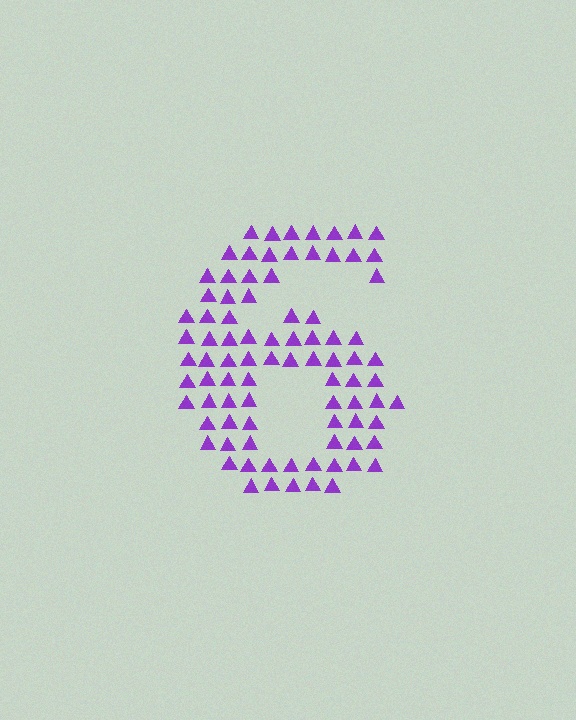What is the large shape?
The large shape is the digit 6.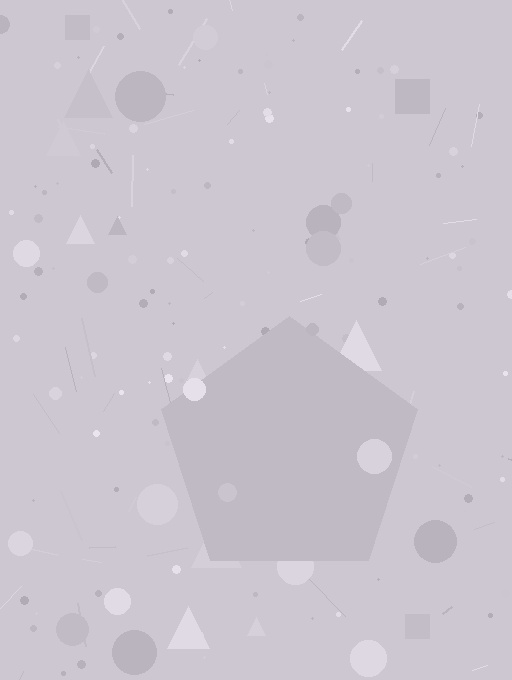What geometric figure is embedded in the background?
A pentagon is embedded in the background.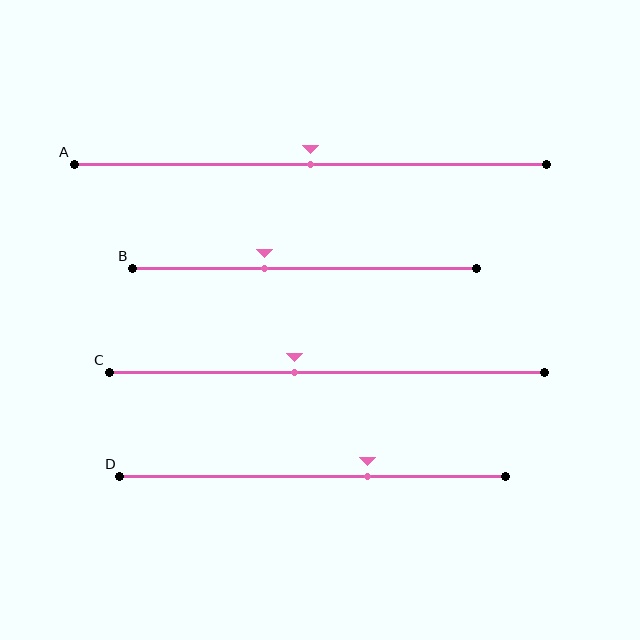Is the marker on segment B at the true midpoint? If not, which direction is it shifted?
No, the marker on segment B is shifted to the left by about 12% of the segment length.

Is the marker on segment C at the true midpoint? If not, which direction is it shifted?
No, the marker on segment C is shifted to the left by about 8% of the segment length.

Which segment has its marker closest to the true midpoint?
Segment A has its marker closest to the true midpoint.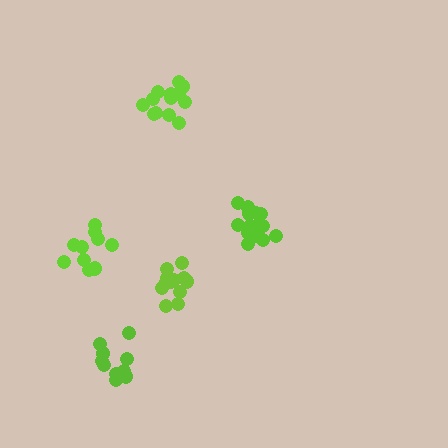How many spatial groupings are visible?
There are 5 spatial groupings.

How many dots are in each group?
Group 1: 10 dots, Group 2: 13 dots, Group 3: 10 dots, Group 4: 12 dots, Group 5: 14 dots (59 total).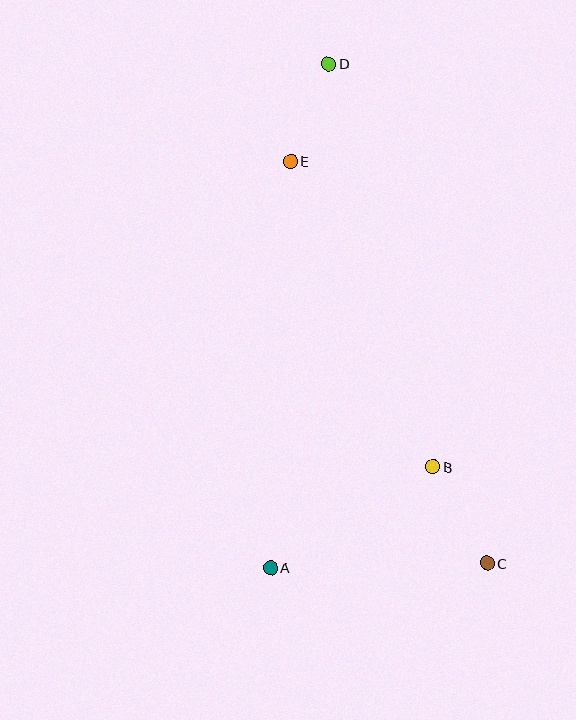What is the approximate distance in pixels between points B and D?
The distance between B and D is approximately 416 pixels.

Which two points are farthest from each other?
Points C and D are farthest from each other.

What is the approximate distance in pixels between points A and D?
The distance between A and D is approximately 507 pixels.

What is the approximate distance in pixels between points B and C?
The distance between B and C is approximately 111 pixels.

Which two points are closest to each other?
Points D and E are closest to each other.